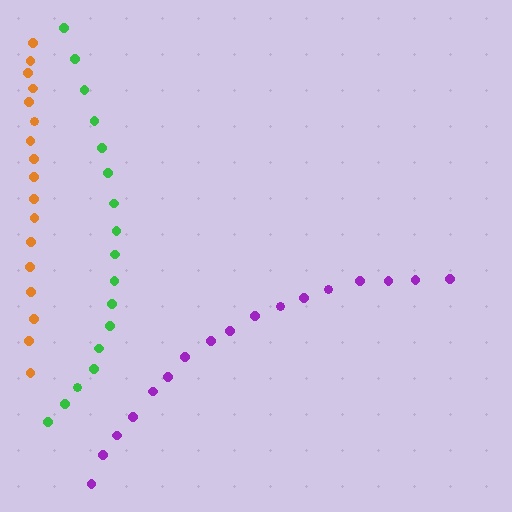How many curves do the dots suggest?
There are 3 distinct paths.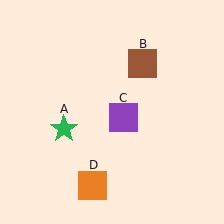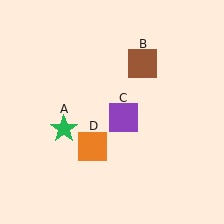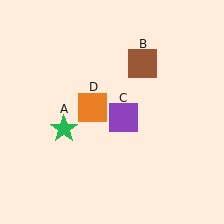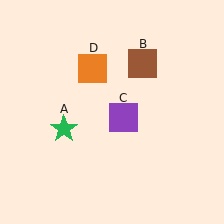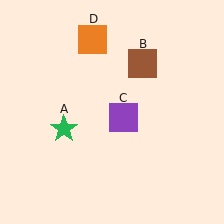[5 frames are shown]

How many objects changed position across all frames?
1 object changed position: orange square (object D).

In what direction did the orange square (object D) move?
The orange square (object D) moved up.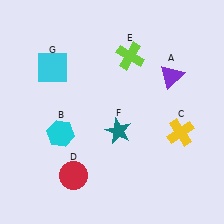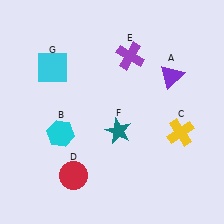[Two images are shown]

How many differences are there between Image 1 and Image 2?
There is 1 difference between the two images.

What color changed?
The cross (E) changed from lime in Image 1 to purple in Image 2.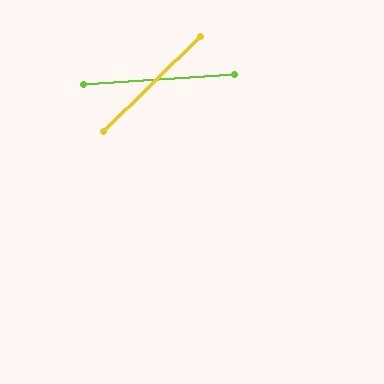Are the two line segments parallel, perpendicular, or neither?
Neither parallel nor perpendicular — they differ by about 40°.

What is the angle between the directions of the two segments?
Approximately 40 degrees.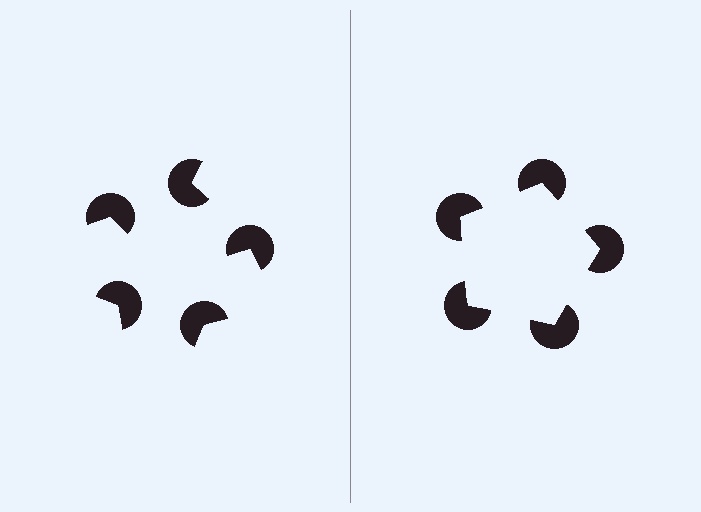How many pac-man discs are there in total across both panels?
10 — 5 on each side.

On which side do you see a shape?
An illusory pentagon appears on the right side. On the left side the wedge cuts are rotated, so no coherent shape forms.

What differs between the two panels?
The pac-man discs are positioned identically on both sides; only the wedge orientations differ. On the right they align to a pentagon; on the left they are misaligned.